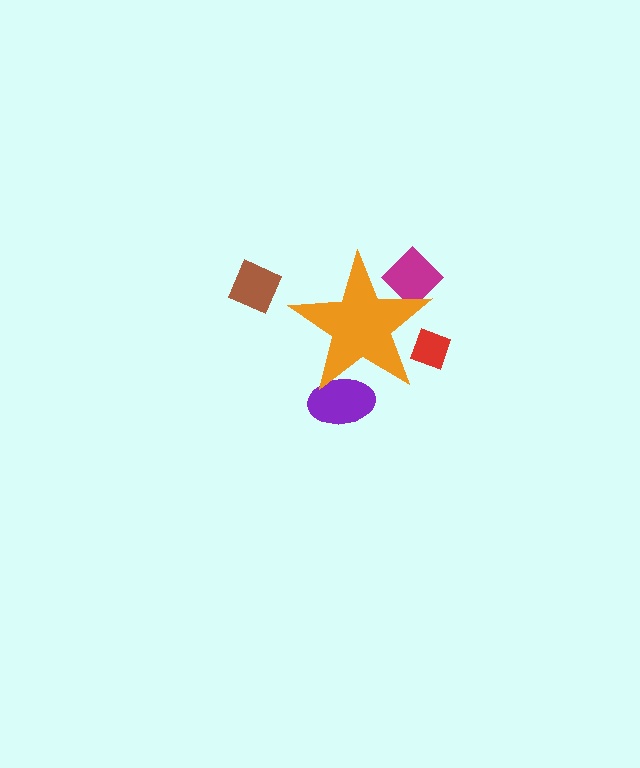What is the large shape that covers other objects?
An orange star.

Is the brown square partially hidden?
No, the brown square is fully visible.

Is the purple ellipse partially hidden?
Yes, the purple ellipse is partially hidden behind the orange star.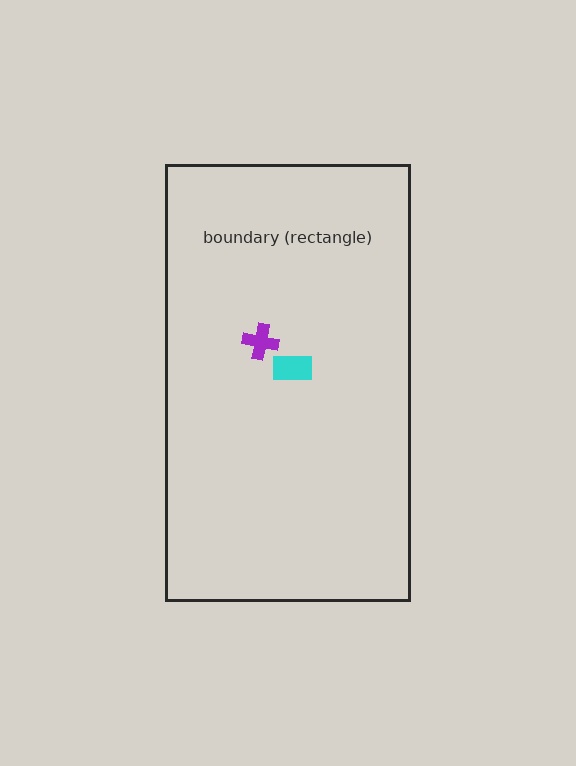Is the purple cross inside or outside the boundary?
Inside.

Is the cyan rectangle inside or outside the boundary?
Inside.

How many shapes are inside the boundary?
2 inside, 0 outside.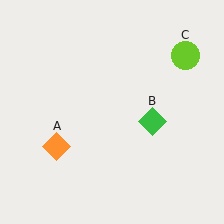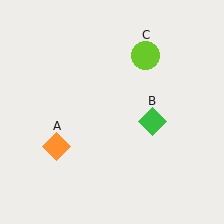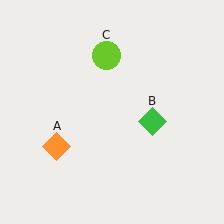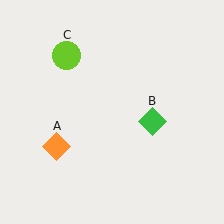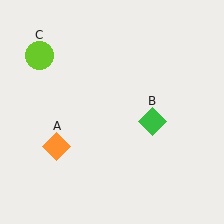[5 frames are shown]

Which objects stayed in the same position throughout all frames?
Orange diamond (object A) and green diamond (object B) remained stationary.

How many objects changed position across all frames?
1 object changed position: lime circle (object C).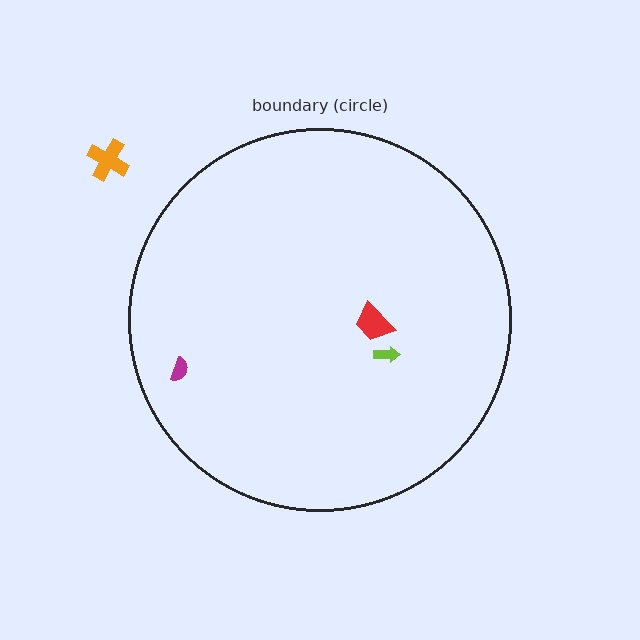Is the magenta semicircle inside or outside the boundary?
Inside.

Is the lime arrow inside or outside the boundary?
Inside.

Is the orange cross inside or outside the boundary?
Outside.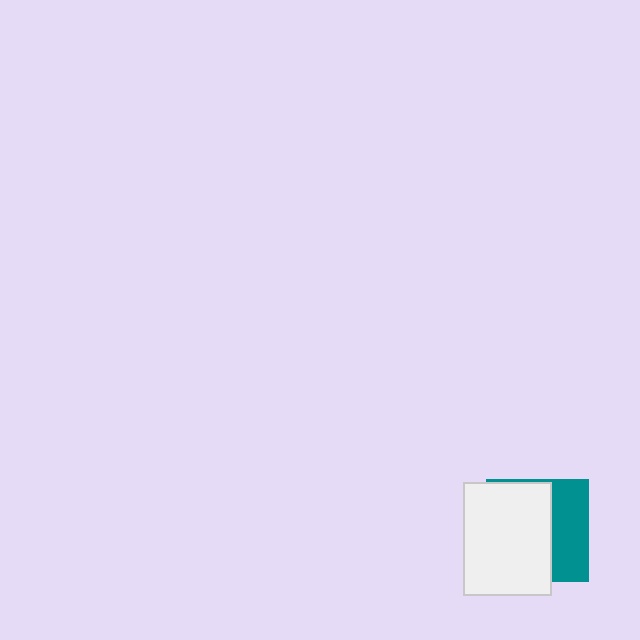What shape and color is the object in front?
The object in front is a white rectangle.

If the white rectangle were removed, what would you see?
You would see the complete teal square.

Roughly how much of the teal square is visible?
A small part of it is visible (roughly 38%).